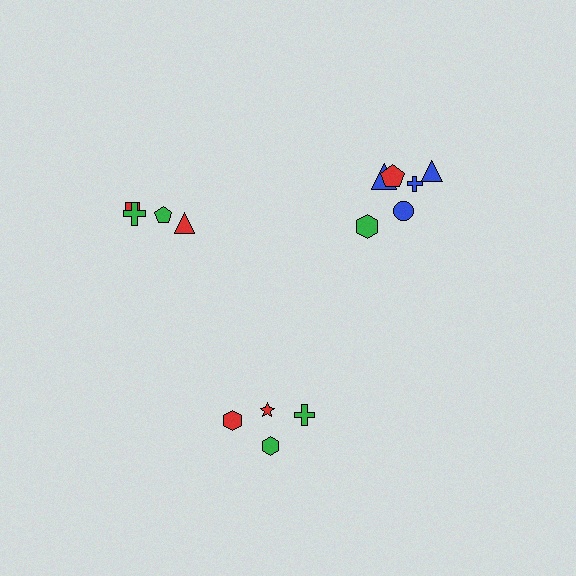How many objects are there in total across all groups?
There are 14 objects.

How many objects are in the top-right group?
There are 6 objects.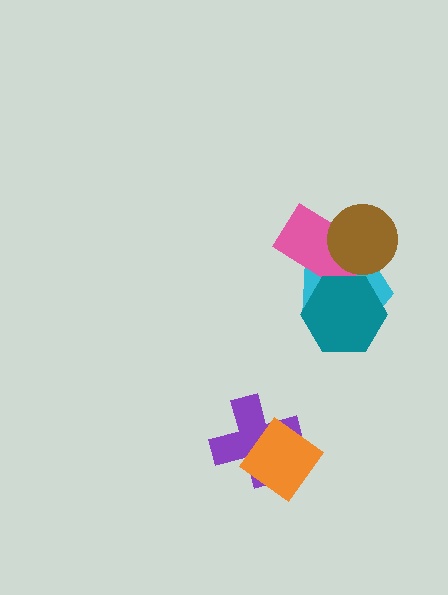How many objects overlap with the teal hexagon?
2 objects overlap with the teal hexagon.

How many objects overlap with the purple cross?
1 object overlaps with the purple cross.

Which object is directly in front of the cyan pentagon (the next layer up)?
The pink rectangle is directly in front of the cyan pentagon.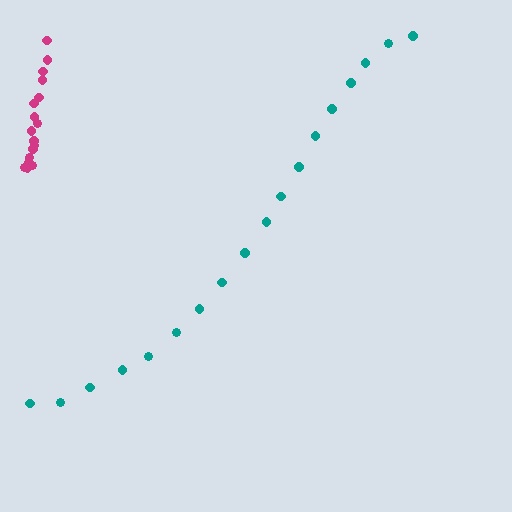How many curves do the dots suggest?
There are 2 distinct paths.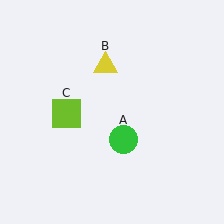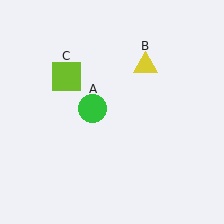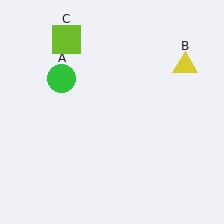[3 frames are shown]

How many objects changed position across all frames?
3 objects changed position: green circle (object A), yellow triangle (object B), lime square (object C).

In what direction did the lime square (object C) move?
The lime square (object C) moved up.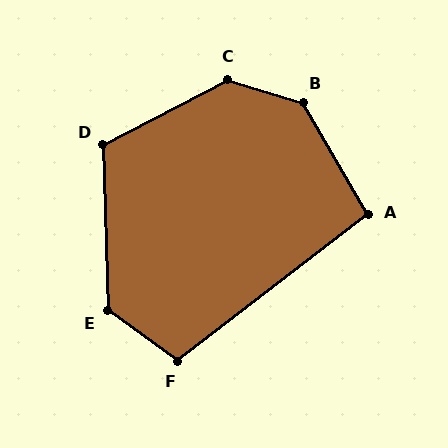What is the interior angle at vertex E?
Approximately 128 degrees (obtuse).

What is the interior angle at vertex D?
Approximately 116 degrees (obtuse).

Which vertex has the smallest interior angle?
A, at approximately 97 degrees.